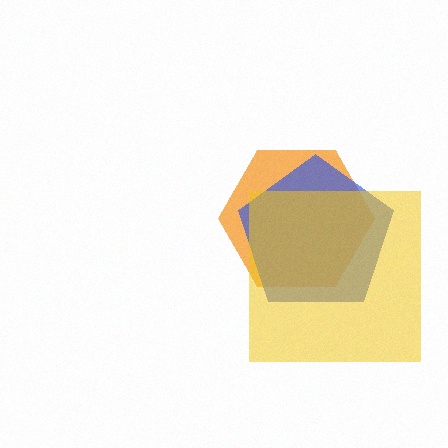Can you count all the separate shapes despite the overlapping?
Yes, there are 3 separate shapes.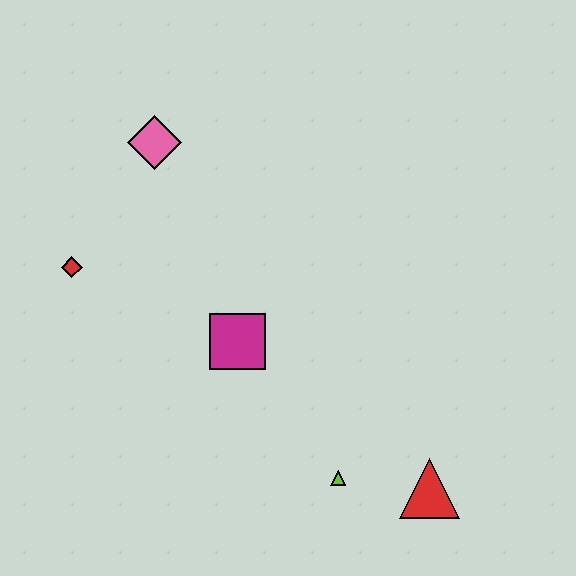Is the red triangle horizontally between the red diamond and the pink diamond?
No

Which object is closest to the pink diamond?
The red diamond is closest to the pink diamond.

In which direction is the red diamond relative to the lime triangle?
The red diamond is to the left of the lime triangle.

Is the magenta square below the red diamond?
Yes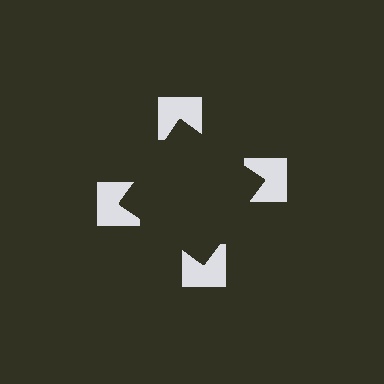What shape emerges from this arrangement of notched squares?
An illusory square — its edges are inferred from the aligned wedge cuts in the notched squares, not physically drawn.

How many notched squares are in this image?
There are 4 — one at each vertex of the illusory square.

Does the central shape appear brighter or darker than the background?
It typically appears slightly darker than the background, even though no actual brightness change is drawn.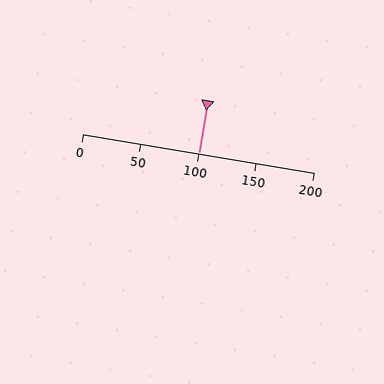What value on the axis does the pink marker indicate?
The marker indicates approximately 100.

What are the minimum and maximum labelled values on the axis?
The axis runs from 0 to 200.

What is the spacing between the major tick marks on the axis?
The major ticks are spaced 50 apart.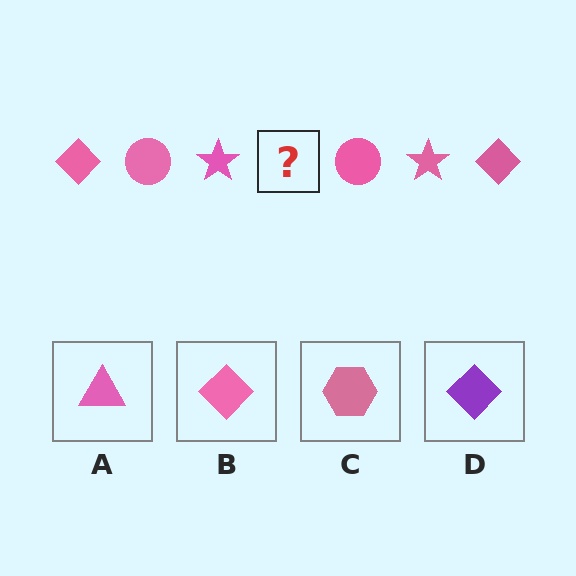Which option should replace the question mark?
Option B.